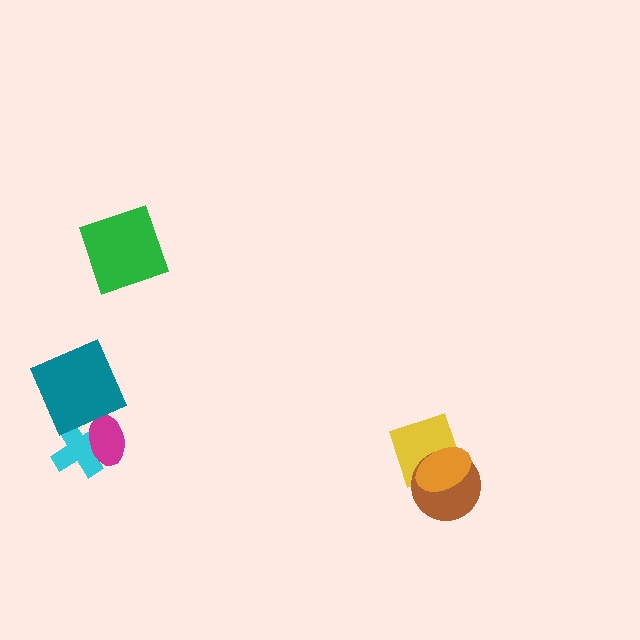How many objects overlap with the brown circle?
2 objects overlap with the brown circle.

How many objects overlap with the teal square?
0 objects overlap with the teal square.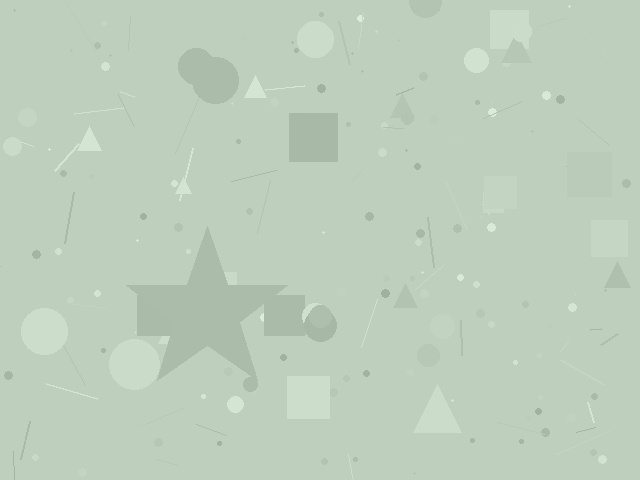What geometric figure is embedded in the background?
A star is embedded in the background.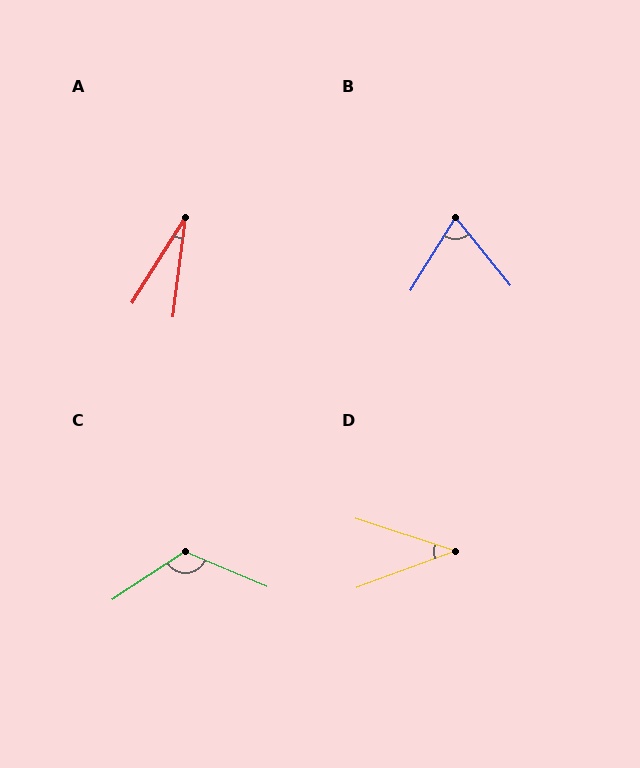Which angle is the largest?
C, at approximately 124 degrees.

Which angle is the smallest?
A, at approximately 25 degrees.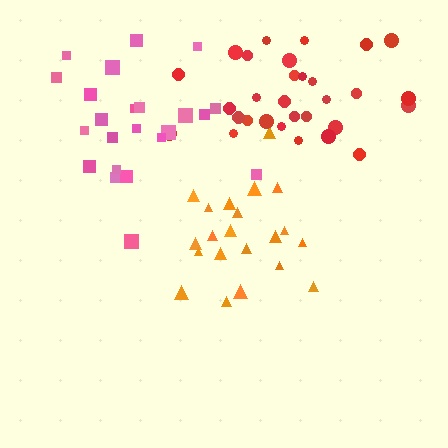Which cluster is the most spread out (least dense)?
Pink.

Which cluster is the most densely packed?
Orange.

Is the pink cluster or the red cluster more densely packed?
Red.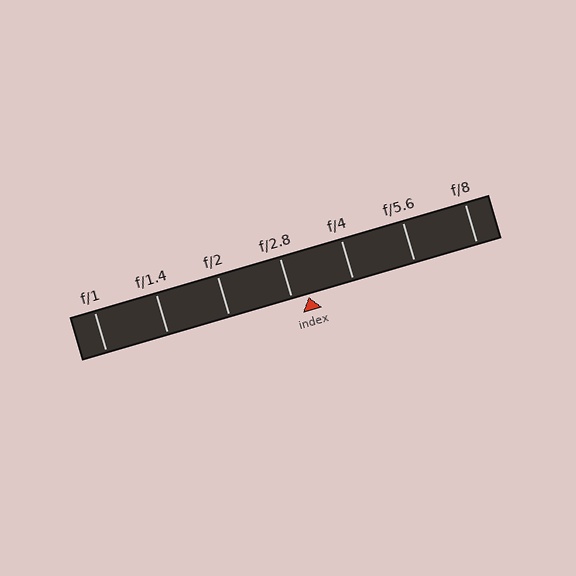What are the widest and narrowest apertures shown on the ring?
The widest aperture shown is f/1 and the narrowest is f/8.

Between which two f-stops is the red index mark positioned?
The index mark is between f/2.8 and f/4.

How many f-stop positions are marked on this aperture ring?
There are 7 f-stop positions marked.